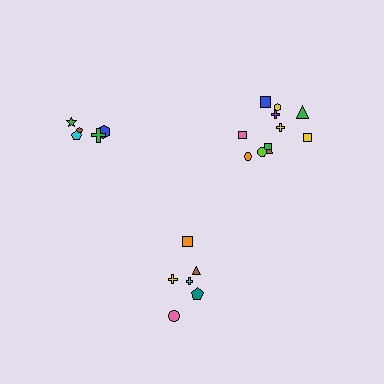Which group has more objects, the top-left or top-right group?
The top-right group.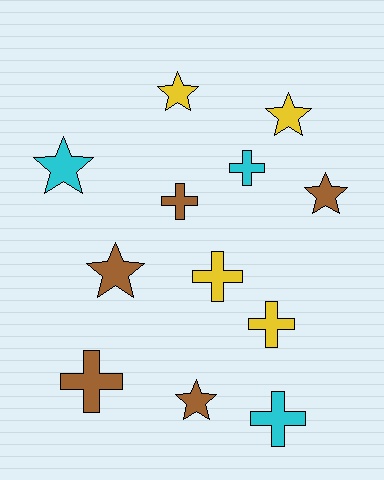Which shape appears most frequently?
Star, with 6 objects.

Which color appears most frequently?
Brown, with 5 objects.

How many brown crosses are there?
There are 2 brown crosses.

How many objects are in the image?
There are 12 objects.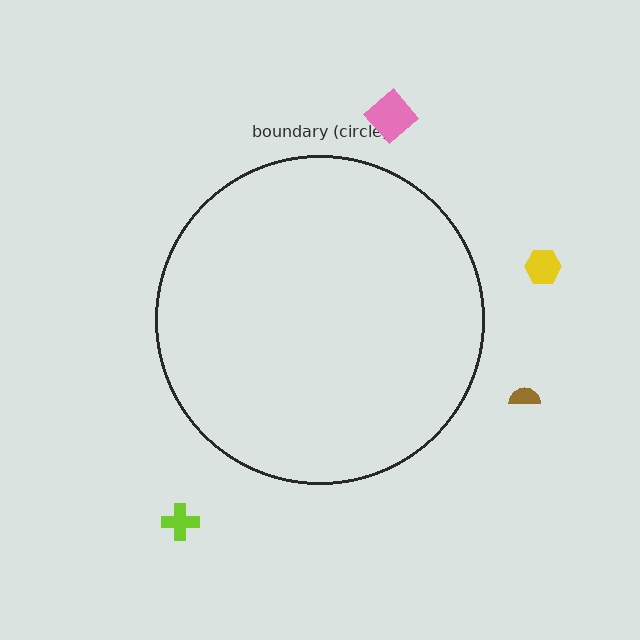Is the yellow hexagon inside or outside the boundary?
Outside.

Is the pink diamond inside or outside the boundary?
Outside.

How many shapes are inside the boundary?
0 inside, 4 outside.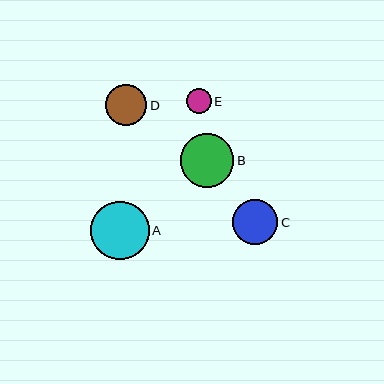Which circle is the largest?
Circle A is the largest with a size of approximately 59 pixels.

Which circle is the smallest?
Circle E is the smallest with a size of approximately 25 pixels.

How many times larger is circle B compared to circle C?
Circle B is approximately 1.2 times the size of circle C.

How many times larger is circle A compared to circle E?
Circle A is approximately 2.4 times the size of circle E.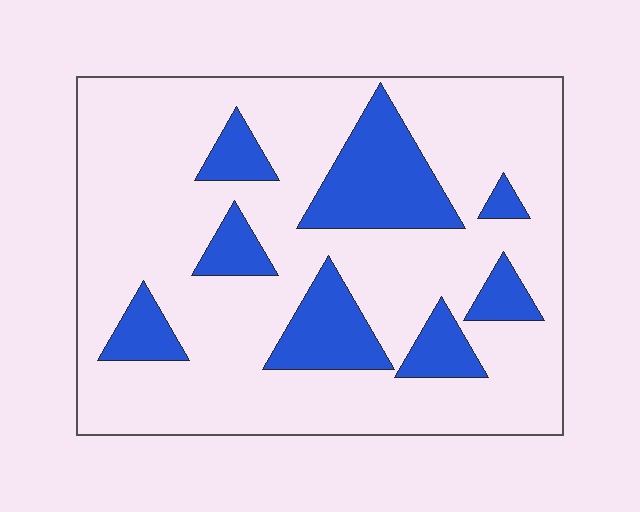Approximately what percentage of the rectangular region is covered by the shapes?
Approximately 20%.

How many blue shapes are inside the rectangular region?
8.